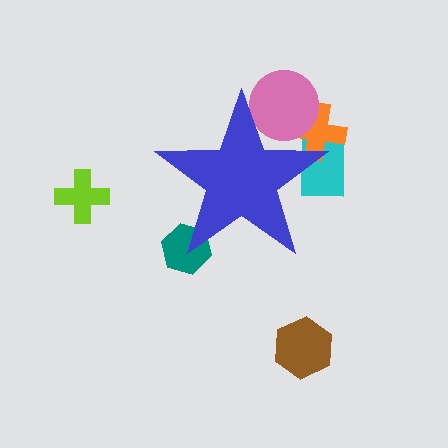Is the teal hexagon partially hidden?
Yes, the teal hexagon is partially hidden behind the blue star.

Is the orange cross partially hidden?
Yes, the orange cross is partially hidden behind the blue star.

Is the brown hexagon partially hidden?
No, the brown hexagon is fully visible.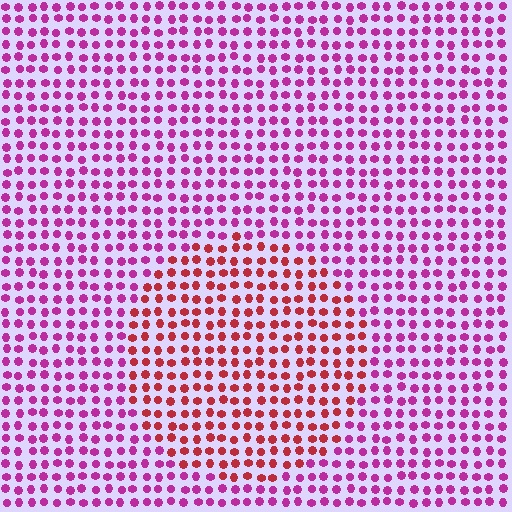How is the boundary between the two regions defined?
The boundary is defined purely by a slight shift in hue (about 42 degrees). Spacing, size, and orientation are identical on both sides.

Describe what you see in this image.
The image is filled with small magenta elements in a uniform arrangement. A circle-shaped region is visible where the elements are tinted to a slightly different hue, forming a subtle color boundary.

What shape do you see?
I see a circle.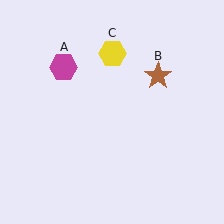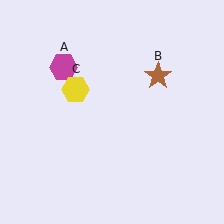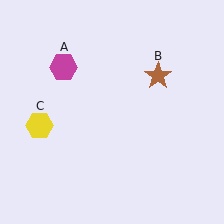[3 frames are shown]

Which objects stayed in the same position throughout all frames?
Magenta hexagon (object A) and brown star (object B) remained stationary.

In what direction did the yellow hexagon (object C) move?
The yellow hexagon (object C) moved down and to the left.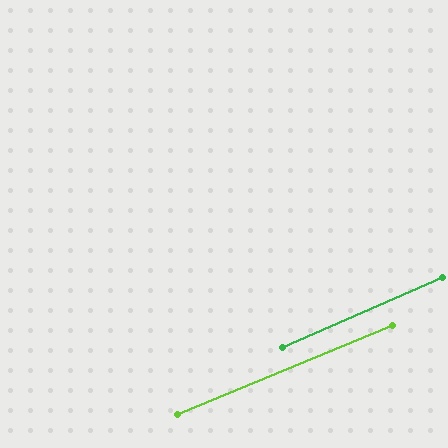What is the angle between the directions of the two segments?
Approximately 1 degree.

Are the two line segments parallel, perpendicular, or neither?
Parallel — their directions differ by only 1.0°.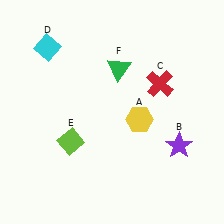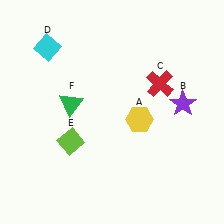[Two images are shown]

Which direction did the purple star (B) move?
The purple star (B) moved up.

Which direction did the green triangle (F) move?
The green triangle (F) moved left.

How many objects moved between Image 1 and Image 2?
2 objects moved between the two images.